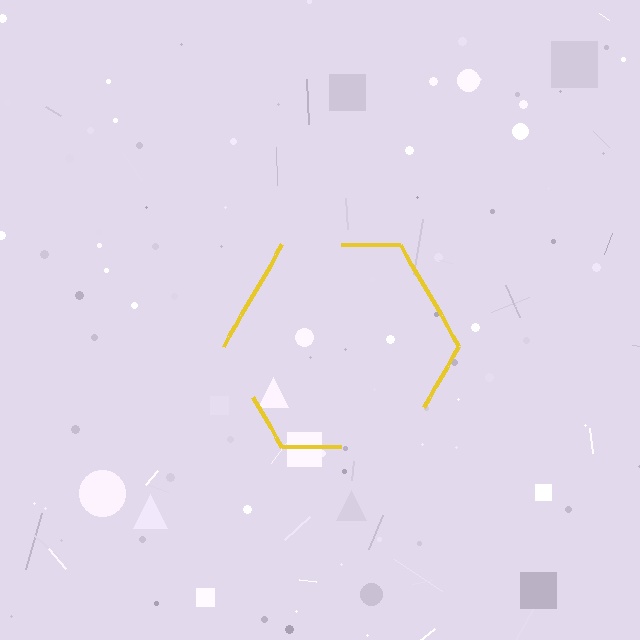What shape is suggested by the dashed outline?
The dashed outline suggests a hexagon.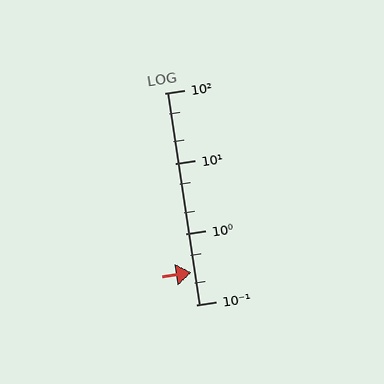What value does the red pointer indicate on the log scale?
The pointer indicates approximately 0.29.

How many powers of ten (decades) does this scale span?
The scale spans 3 decades, from 0.1 to 100.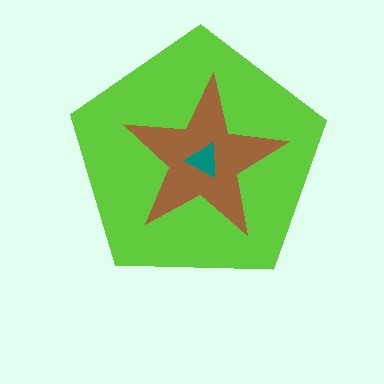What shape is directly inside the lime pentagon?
The brown star.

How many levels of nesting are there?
3.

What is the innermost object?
The teal triangle.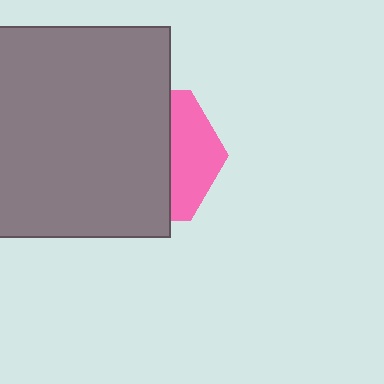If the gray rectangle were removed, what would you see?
You would see the complete pink hexagon.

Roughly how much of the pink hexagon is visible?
A small part of it is visible (roughly 34%).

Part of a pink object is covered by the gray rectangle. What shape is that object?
It is a hexagon.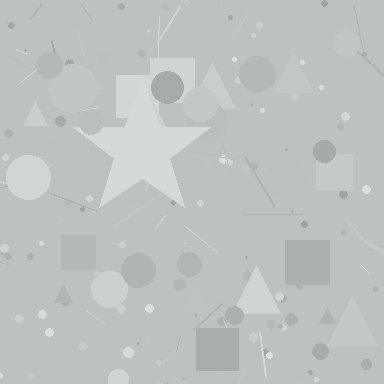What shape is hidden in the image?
A star is hidden in the image.